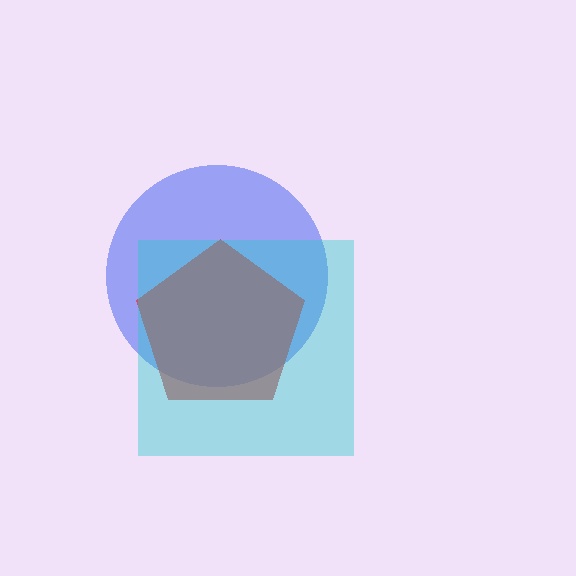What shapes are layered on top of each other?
The layered shapes are: a blue circle, a red pentagon, a cyan square.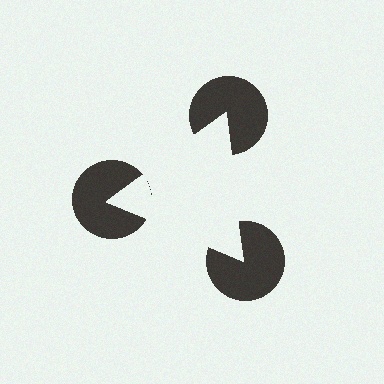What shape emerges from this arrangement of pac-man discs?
An illusory triangle — its edges are inferred from the aligned wedge cuts in the pac-man discs, not physically drawn.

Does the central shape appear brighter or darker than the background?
It typically appears slightly brighter than the background, even though no actual brightness change is drawn.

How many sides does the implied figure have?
3 sides.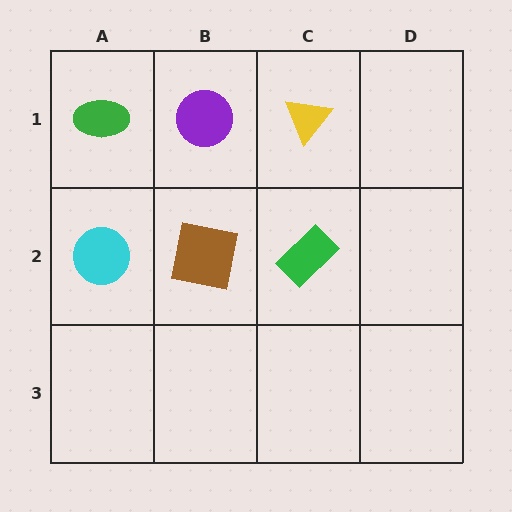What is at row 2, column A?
A cyan circle.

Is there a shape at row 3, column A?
No, that cell is empty.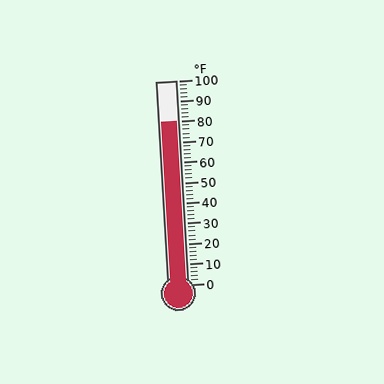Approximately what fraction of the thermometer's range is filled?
The thermometer is filled to approximately 80% of its range.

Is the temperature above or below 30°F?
The temperature is above 30°F.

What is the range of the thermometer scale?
The thermometer scale ranges from 0°F to 100°F.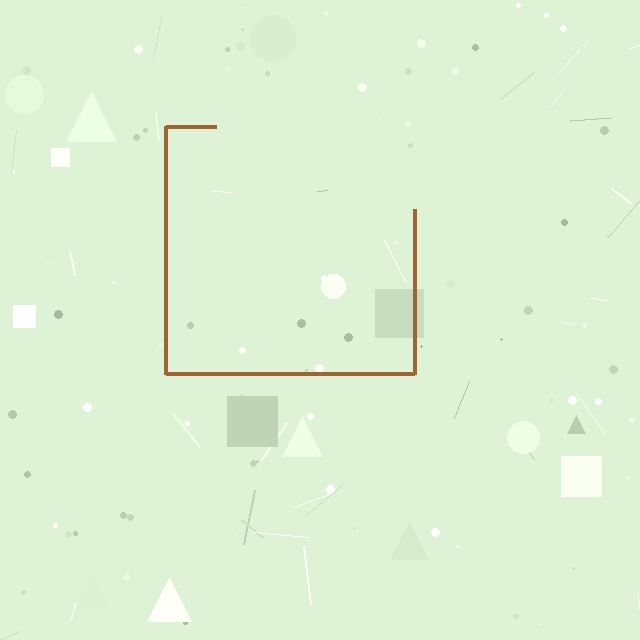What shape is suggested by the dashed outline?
The dashed outline suggests a square.